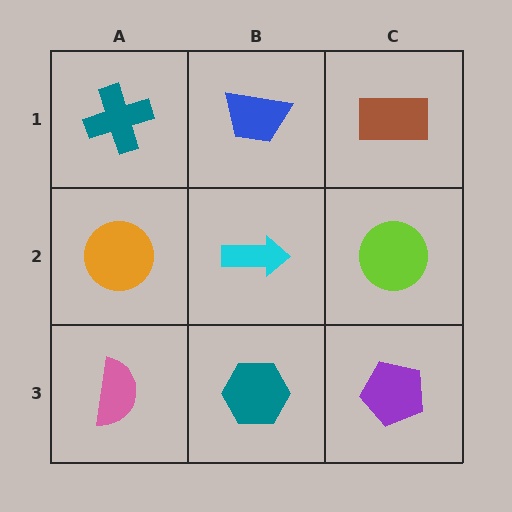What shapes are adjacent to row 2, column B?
A blue trapezoid (row 1, column B), a teal hexagon (row 3, column B), an orange circle (row 2, column A), a lime circle (row 2, column C).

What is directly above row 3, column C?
A lime circle.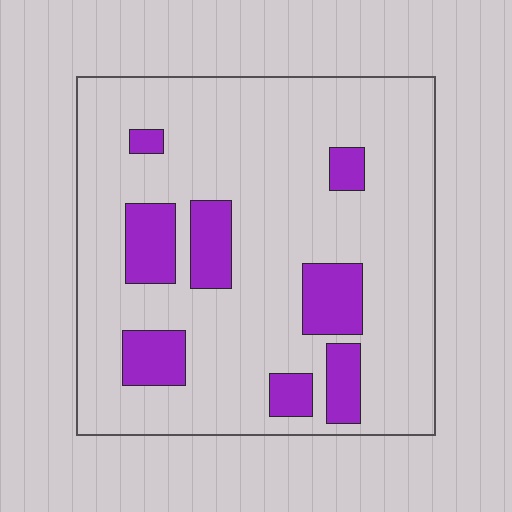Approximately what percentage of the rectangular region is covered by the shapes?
Approximately 20%.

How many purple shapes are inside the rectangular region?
8.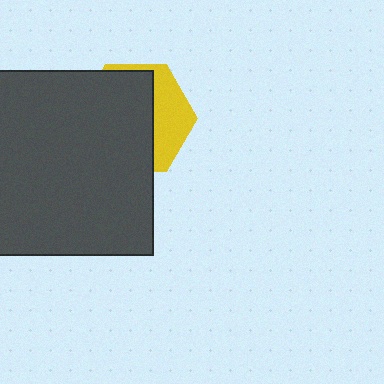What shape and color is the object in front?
The object in front is a dark gray square.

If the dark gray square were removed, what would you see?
You would see the complete yellow hexagon.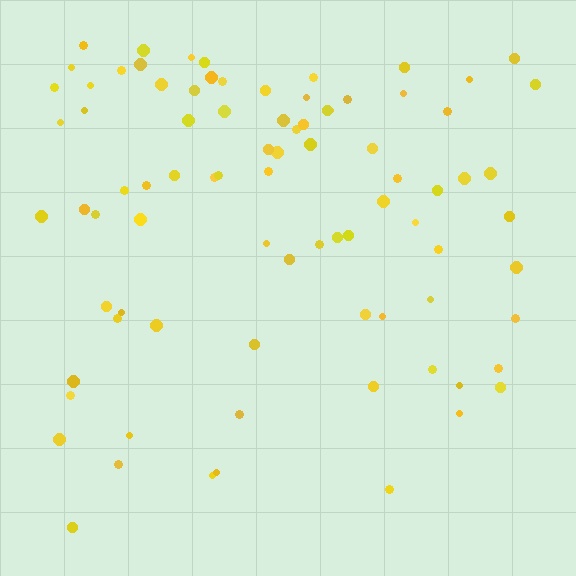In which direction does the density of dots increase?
From bottom to top, with the top side densest.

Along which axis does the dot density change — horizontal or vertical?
Vertical.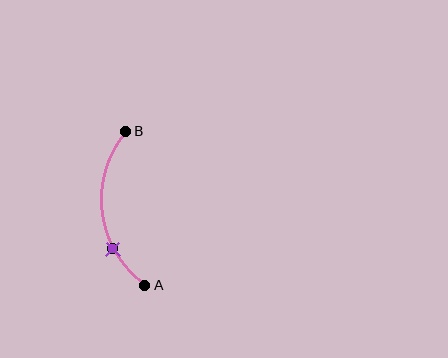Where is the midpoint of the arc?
The arc midpoint is the point on the curve farthest from the straight line joining A and B. It sits to the left of that line.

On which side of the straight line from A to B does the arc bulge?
The arc bulges to the left of the straight line connecting A and B.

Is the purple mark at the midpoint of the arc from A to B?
No. The purple mark lies on the arc but is closer to endpoint A. The arc midpoint would be at the point on the curve equidistant along the arc from both A and B.